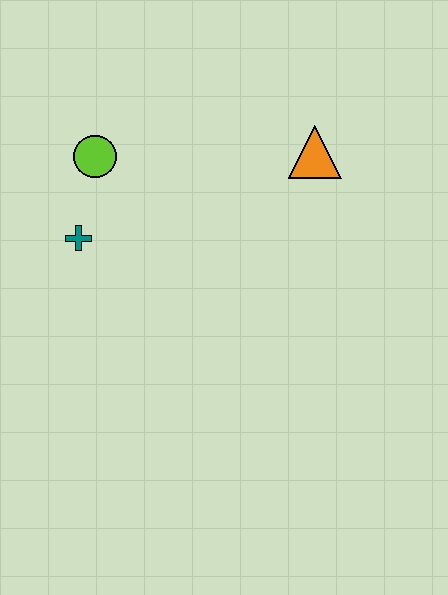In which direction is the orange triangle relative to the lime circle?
The orange triangle is to the right of the lime circle.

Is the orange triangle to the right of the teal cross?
Yes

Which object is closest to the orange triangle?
The lime circle is closest to the orange triangle.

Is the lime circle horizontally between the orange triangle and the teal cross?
Yes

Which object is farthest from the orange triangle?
The teal cross is farthest from the orange triangle.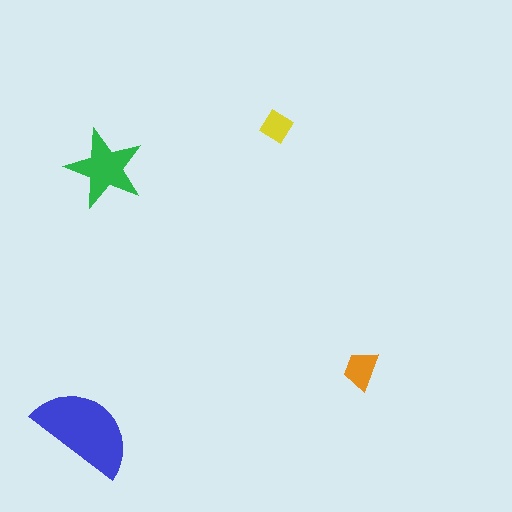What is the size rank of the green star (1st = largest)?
2nd.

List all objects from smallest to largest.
The yellow diamond, the orange trapezoid, the green star, the blue semicircle.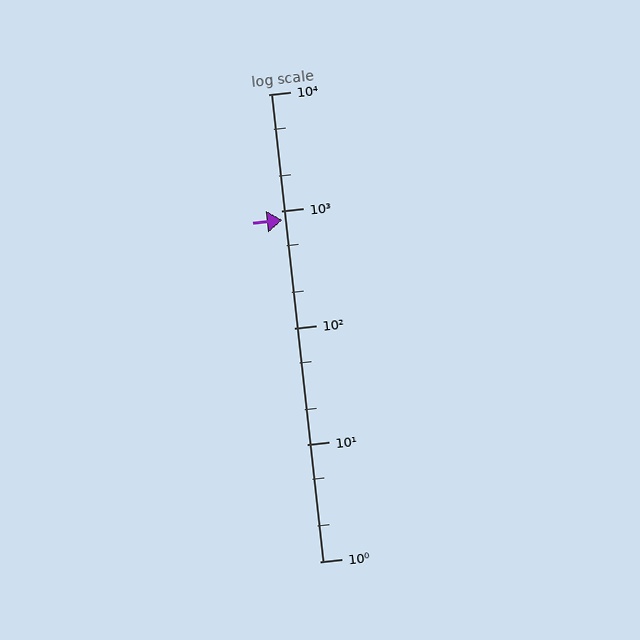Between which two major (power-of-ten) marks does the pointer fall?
The pointer is between 100 and 1000.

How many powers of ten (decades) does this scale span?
The scale spans 4 decades, from 1 to 10000.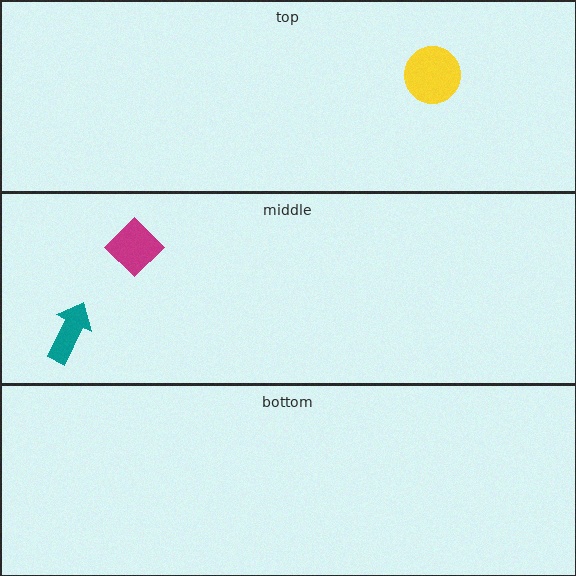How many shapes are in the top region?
1.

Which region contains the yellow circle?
The top region.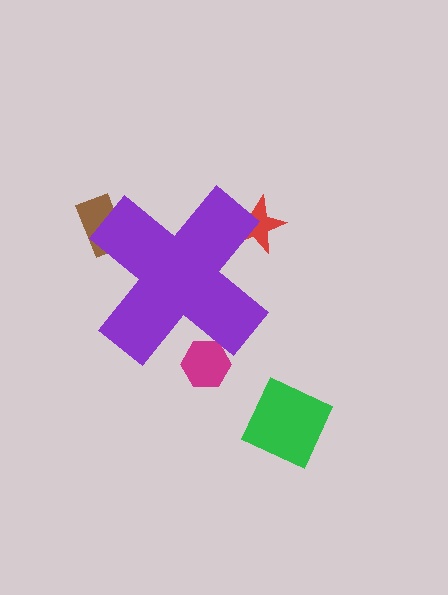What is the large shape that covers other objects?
A purple cross.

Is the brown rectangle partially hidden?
Yes, the brown rectangle is partially hidden behind the purple cross.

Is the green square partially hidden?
No, the green square is fully visible.